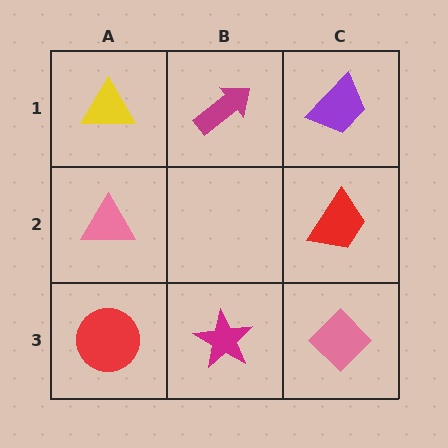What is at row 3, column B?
A magenta star.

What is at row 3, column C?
A pink diamond.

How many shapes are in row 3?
3 shapes.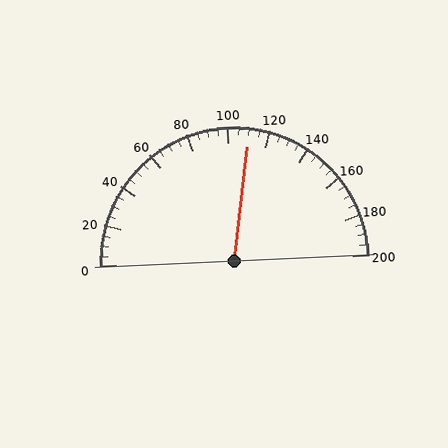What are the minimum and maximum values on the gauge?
The gauge ranges from 0 to 200.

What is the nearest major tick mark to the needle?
The nearest major tick mark is 120.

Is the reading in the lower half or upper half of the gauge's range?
The reading is in the upper half of the range (0 to 200).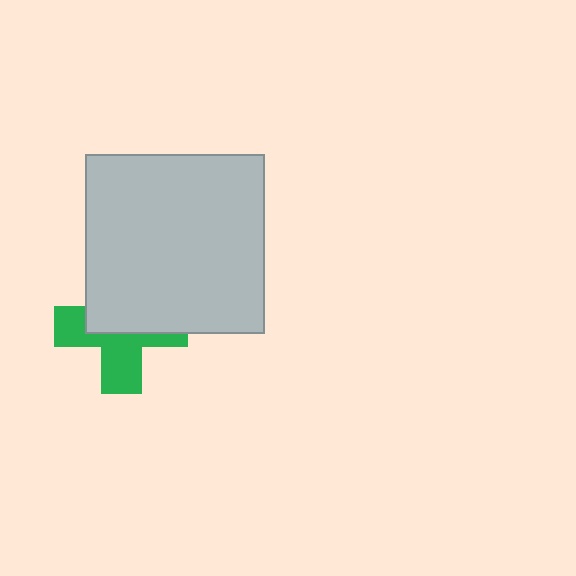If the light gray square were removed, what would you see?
You would see the complete green cross.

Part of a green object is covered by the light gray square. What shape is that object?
It is a cross.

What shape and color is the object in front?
The object in front is a light gray square.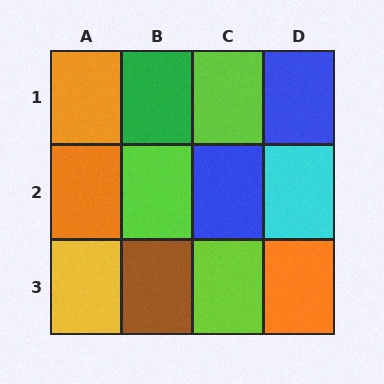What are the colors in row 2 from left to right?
Orange, lime, blue, cyan.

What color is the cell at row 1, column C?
Lime.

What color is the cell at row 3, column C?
Lime.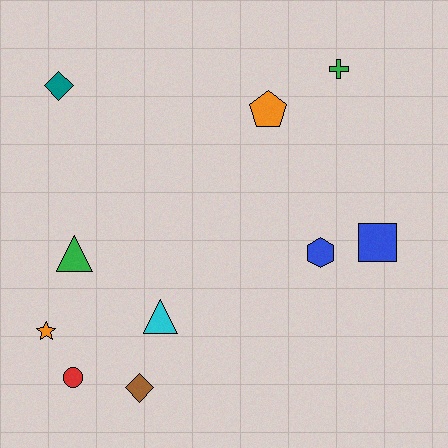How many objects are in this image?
There are 10 objects.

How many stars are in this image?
There is 1 star.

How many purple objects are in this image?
There are no purple objects.